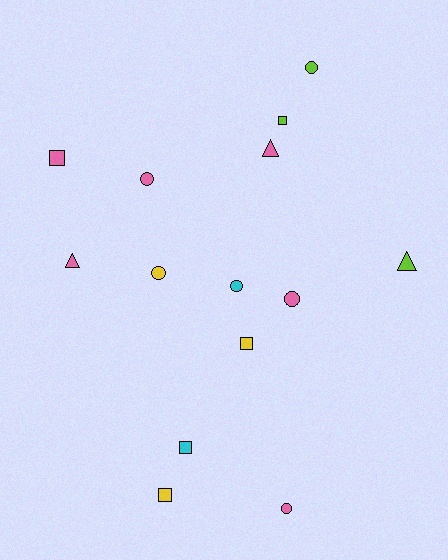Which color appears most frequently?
Pink, with 6 objects.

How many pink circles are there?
There are 3 pink circles.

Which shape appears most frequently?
Circle, with 6 objects.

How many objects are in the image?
There are 14 objects.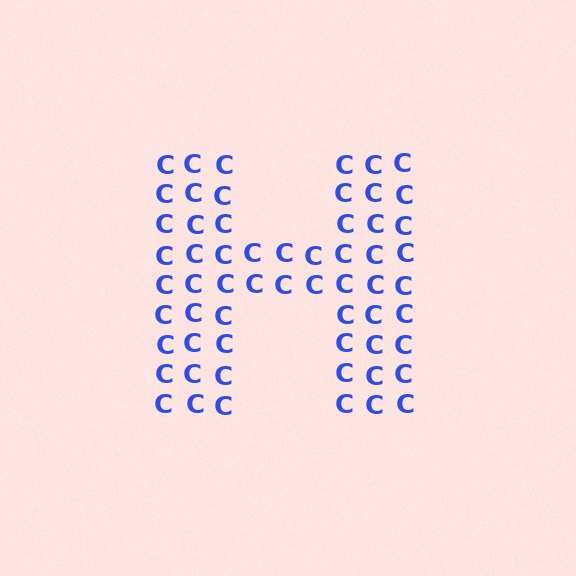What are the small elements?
The small elements are letter C's.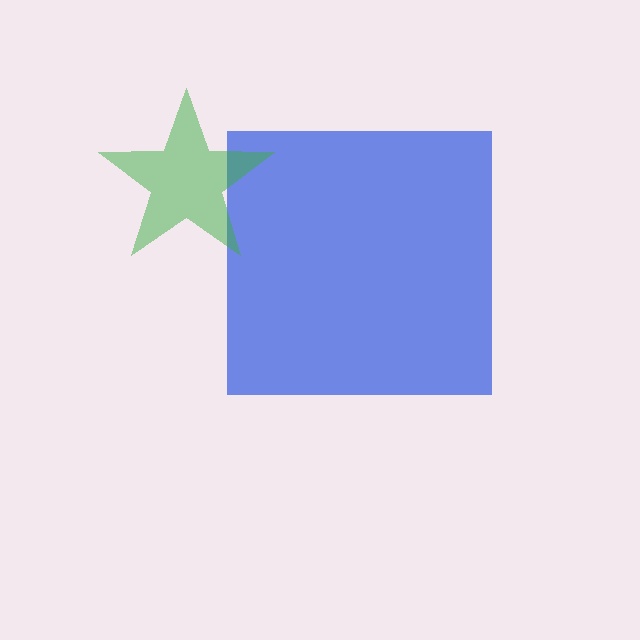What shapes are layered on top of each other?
The layered shapes are: a blue square, a green star.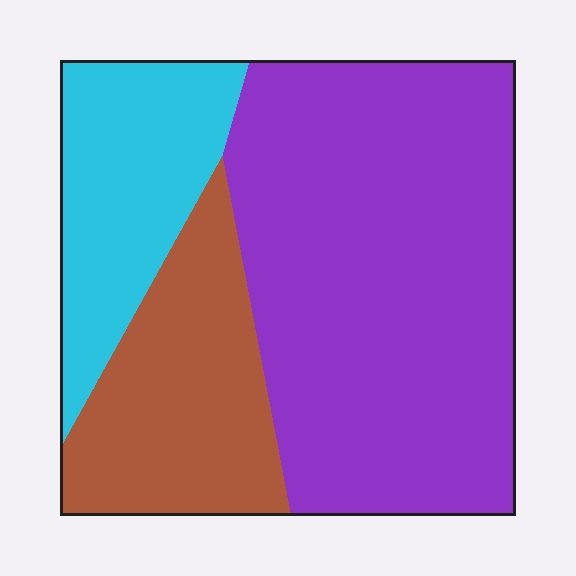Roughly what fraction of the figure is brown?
Brown covers 23% of the figure.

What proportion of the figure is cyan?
Cyan takes up about one fifth (1/5) of the figure.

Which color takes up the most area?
Purple, at roughly 60%.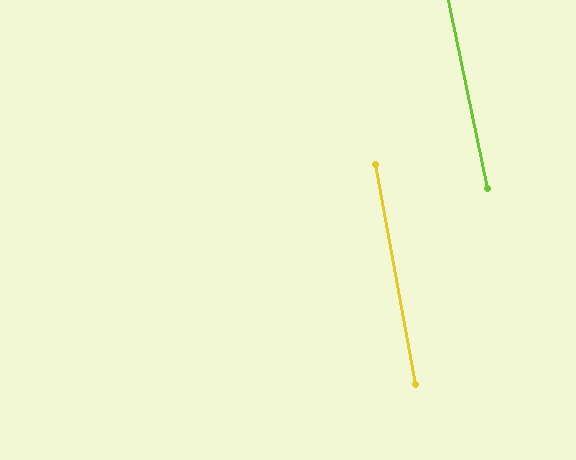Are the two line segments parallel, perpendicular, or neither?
Parallel — their directions differ by only 1.5°.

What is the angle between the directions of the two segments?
Approximately 2 degrees.